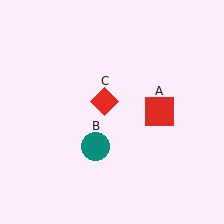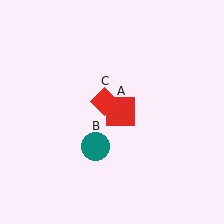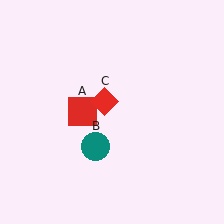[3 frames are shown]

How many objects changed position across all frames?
1 object changed position: red square (object A).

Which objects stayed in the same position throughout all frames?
Teal circle (object B) and red diamond (object C) remained stationary.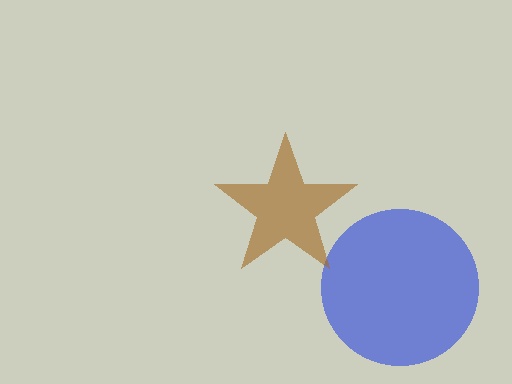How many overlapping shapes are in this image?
There are 2 overlapping shapes in the image.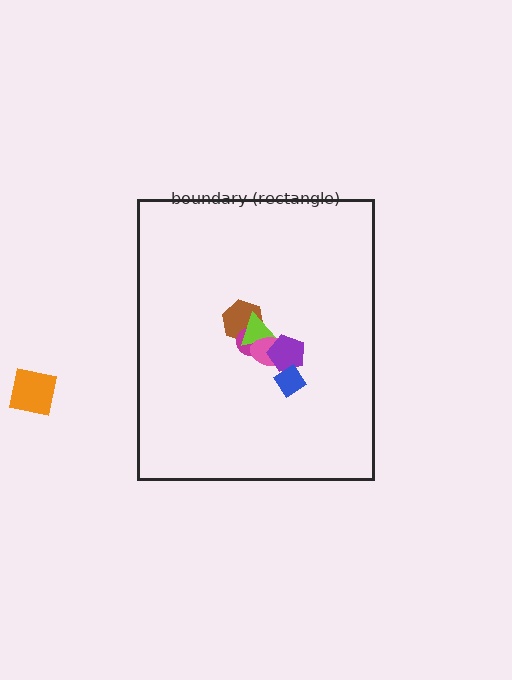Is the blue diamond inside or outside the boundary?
Inside.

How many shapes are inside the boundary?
6 inside, 1 outside.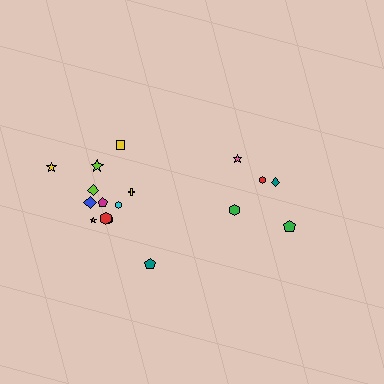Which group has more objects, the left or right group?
The left group.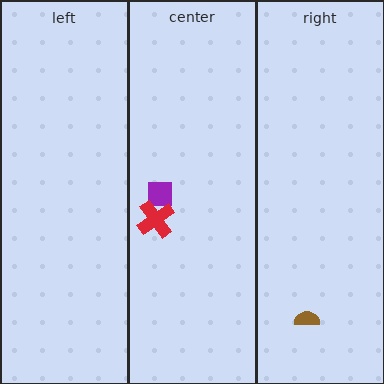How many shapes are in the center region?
2.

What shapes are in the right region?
The brown semicircle.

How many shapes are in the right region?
1.